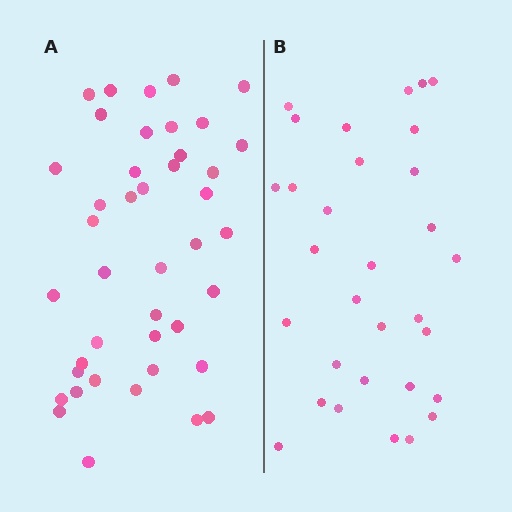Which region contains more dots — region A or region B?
Region A (the left region) has more dots.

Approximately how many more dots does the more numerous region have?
Region A has roughly 12 or so more dots than region B.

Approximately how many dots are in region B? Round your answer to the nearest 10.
About 30 dots. (The exact count is 31, which rounds to 30.)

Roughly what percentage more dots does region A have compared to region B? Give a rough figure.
About 35% more.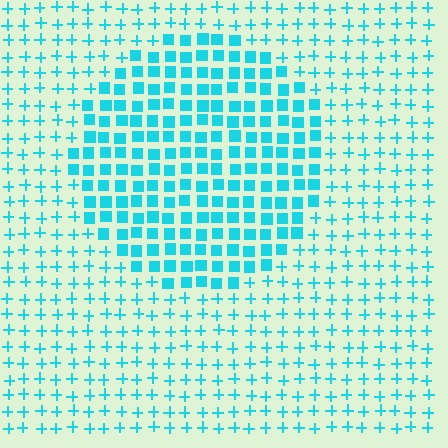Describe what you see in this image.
The image is filled with small cyan elements arranged in a uniform grid. A circle-shaped region contains squares, while the surrounding area contains plus signs. The boundary is defined purely by the change in element shape.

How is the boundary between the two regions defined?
The boundary is defined by a change in element shape: squares inside vs. plus signs outside. All elements share the same color and spacing.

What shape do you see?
I see a circle.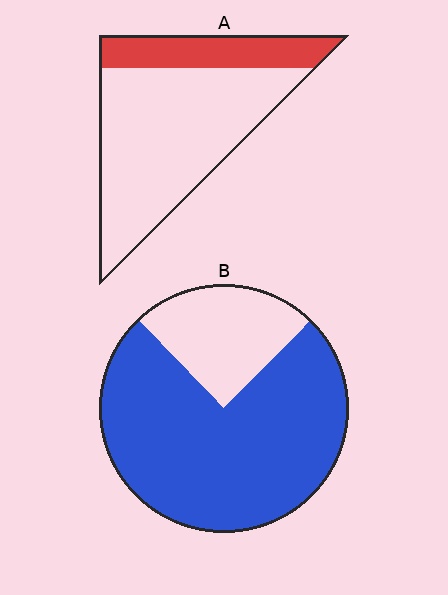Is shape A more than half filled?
No.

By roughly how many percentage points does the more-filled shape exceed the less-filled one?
By roughly 50 percentage points (B over A).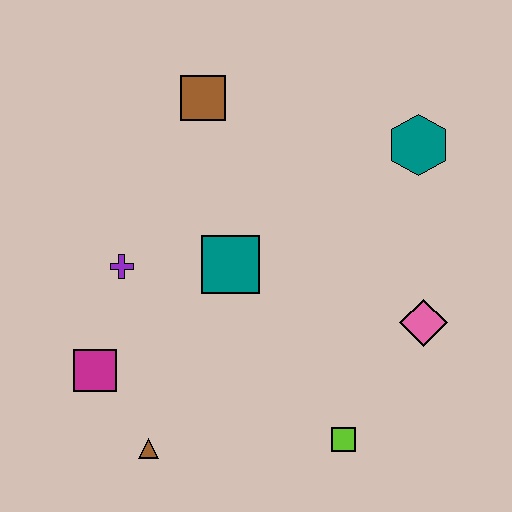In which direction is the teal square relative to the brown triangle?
The teal square is above the brown triangle.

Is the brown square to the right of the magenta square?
Yes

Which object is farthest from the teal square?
The teal hexagon is farthest from the teal square.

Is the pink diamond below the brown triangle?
No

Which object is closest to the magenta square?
The brown triangle is closest to the magenta square.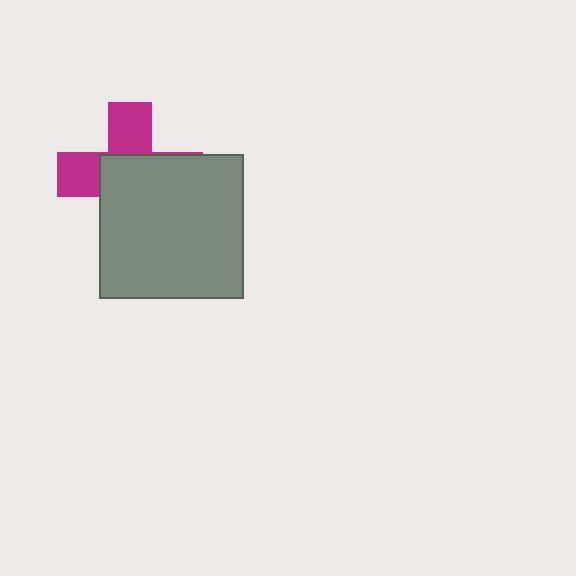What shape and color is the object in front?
The object in front is a gray square.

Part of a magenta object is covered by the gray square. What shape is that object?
It is a cross.